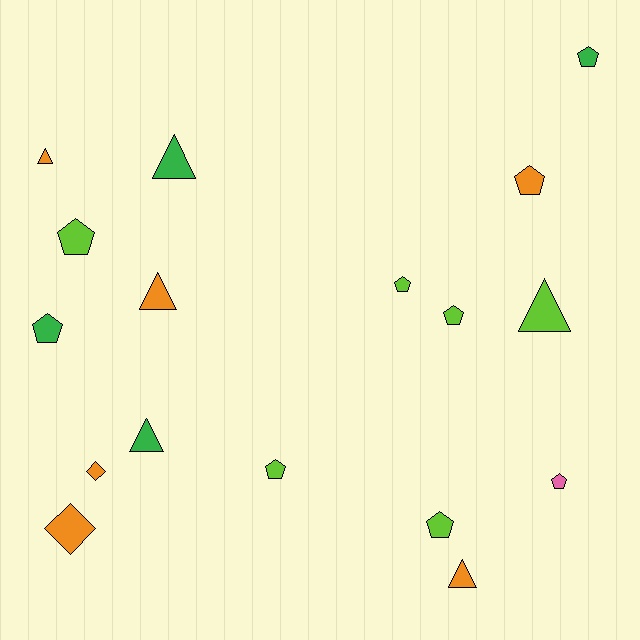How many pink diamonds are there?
There are no pink diamonds.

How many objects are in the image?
There are 17 objects.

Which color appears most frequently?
Orange, with 6 objects.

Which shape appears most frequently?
Pentagon, with 9 objects.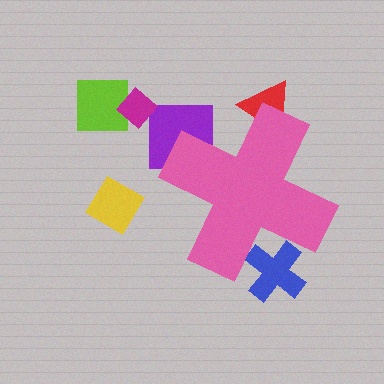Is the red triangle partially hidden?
Yes, the red triangle is partially hidden behind the pink cross.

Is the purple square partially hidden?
Yes, the purple square is partially hidden behind the pink cross.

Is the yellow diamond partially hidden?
No, the yellow diamond is fully visible.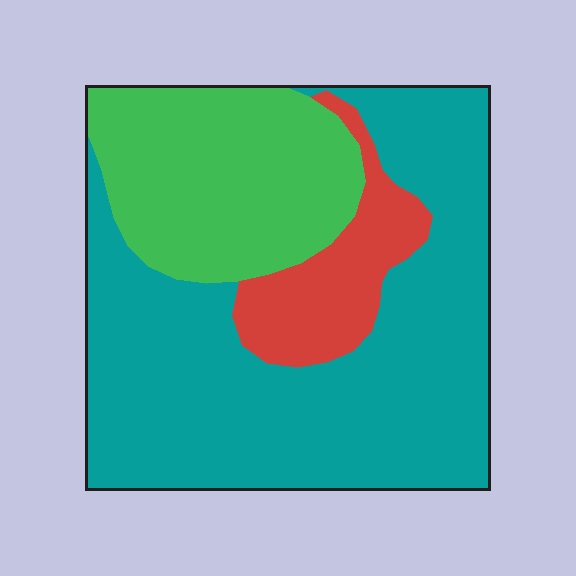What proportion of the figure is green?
Green takes up about one quarter (1/4) of the figure.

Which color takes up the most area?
Teal, at roughly 60%.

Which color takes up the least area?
Red, at roughly 15%.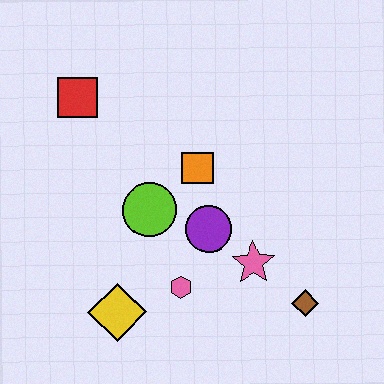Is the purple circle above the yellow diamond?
Yes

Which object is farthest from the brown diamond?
The red square is farthest from the brown diamond.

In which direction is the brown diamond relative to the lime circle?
The brown diamond is to the right of the lime circle.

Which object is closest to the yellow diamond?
The pink hexagon is closest to the yellow diamond.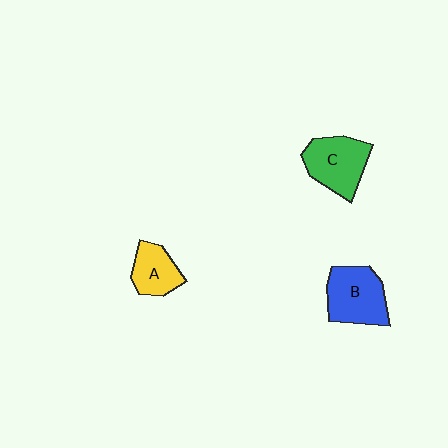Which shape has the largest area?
Shape B (blue).